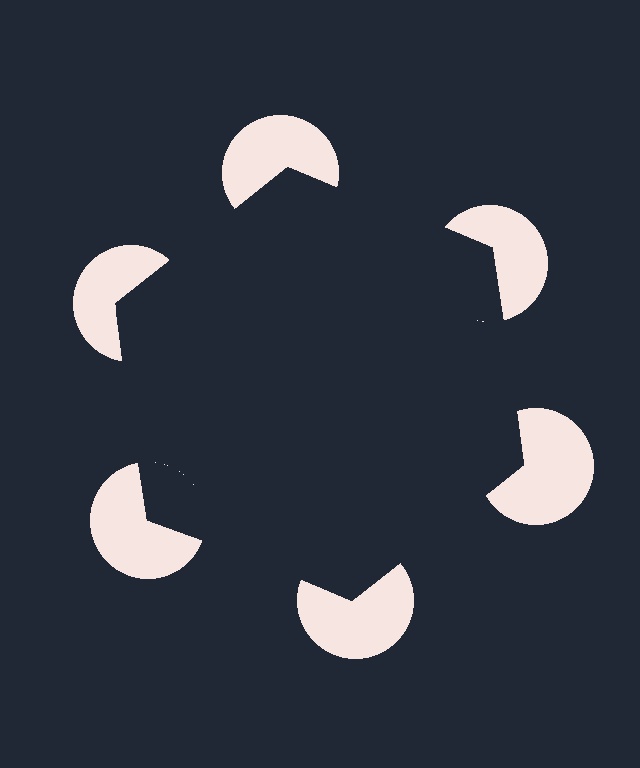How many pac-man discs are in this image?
There are 6 — one at each vertex of the illusory hexagon.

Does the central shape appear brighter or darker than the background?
It typically appears slightly darker than the background, even though no actual brightness change is drawn.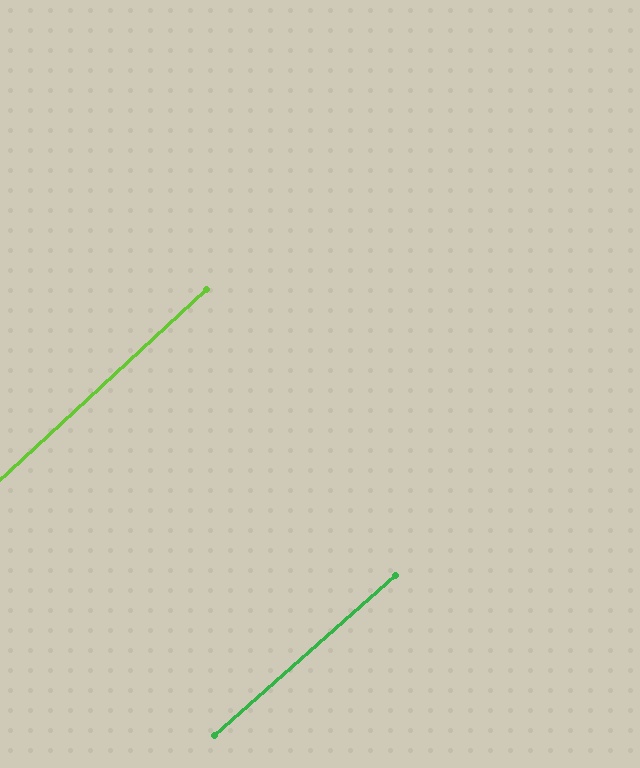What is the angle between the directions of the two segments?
Approximately 1 degree.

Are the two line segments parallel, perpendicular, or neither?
Parallel — their directions differ by only 0.9°.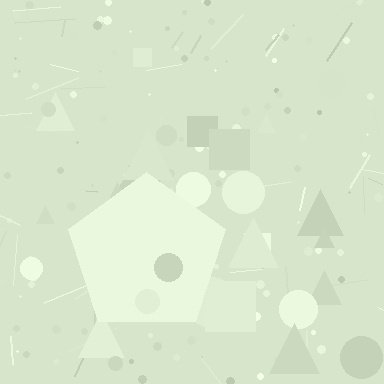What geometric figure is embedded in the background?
A pentagon is embedded in the background.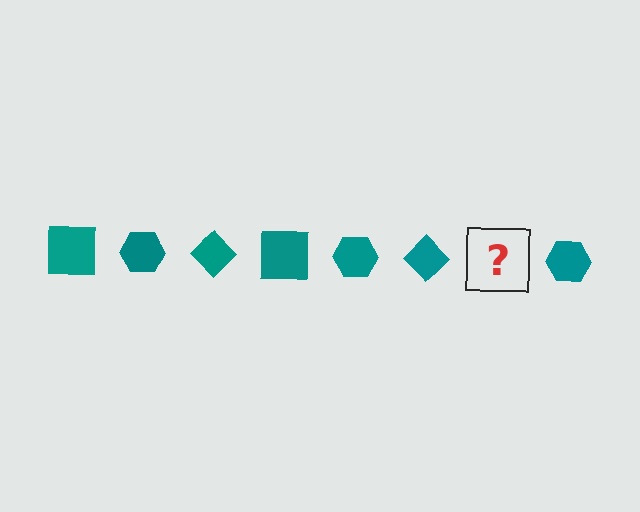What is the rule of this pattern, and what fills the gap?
The rule is that the pattern cycles through square, hexagon, diamond shapes in teal. The gap should be filled with a teal square.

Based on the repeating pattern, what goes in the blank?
The blank should be a teal square.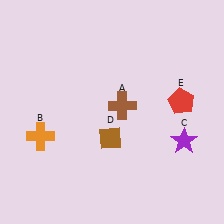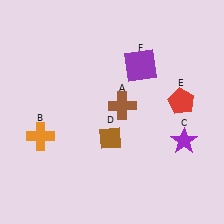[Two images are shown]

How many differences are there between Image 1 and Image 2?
There is 1 difference between the two images.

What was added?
A purple square (F) was added in Image 2.